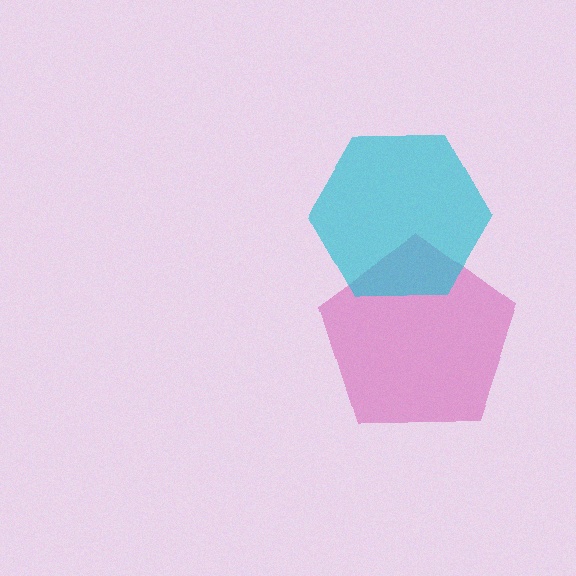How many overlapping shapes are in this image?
There are 2 overlapping shapes in the image.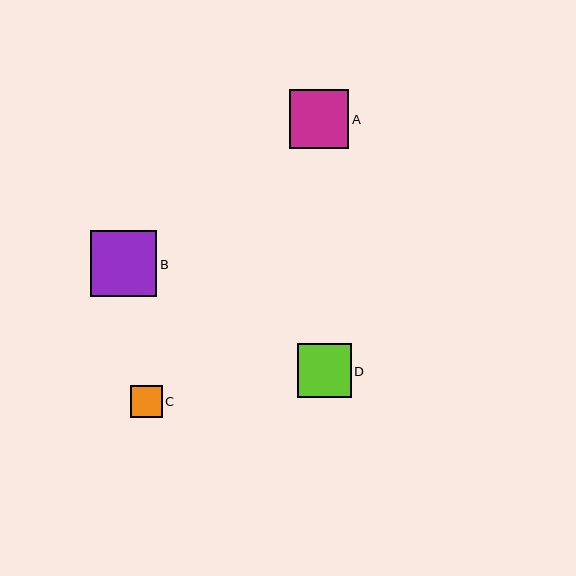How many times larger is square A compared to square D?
Square A is approximately 1.1 times the size of square D.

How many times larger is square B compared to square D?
Square B is approximately 1.2 times the size of square D.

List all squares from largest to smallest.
From largest to smallest: B, A, D, C.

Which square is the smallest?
Square C is the smallest with a size of approximately 32 pixels.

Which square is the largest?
Square B is the largest with a size of approximately 67 pixels.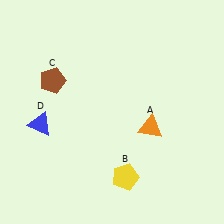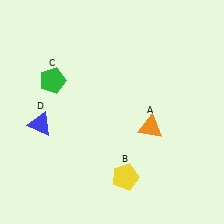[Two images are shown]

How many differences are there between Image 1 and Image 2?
There is 1 difference between the two images.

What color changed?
The pentagon (C) changed from brown in Image 1 to green in Image 2.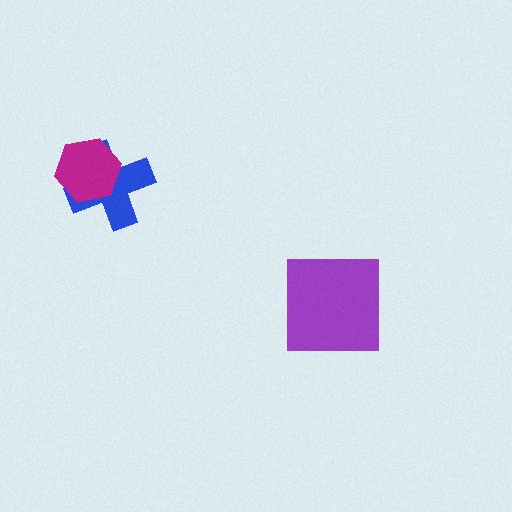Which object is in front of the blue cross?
The magenta hexagon is in front of the blue cross.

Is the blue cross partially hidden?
Yes, it is partially covered by another shape.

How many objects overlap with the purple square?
0 objects overlap with the purple square.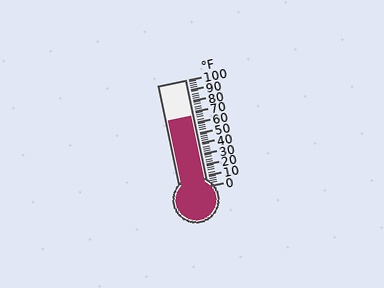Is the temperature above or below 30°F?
The temperature is above 30°F.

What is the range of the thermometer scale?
The thermometer scale ranges from 0°F to 100°F.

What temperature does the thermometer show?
The thermometer shows approximately 66°F.